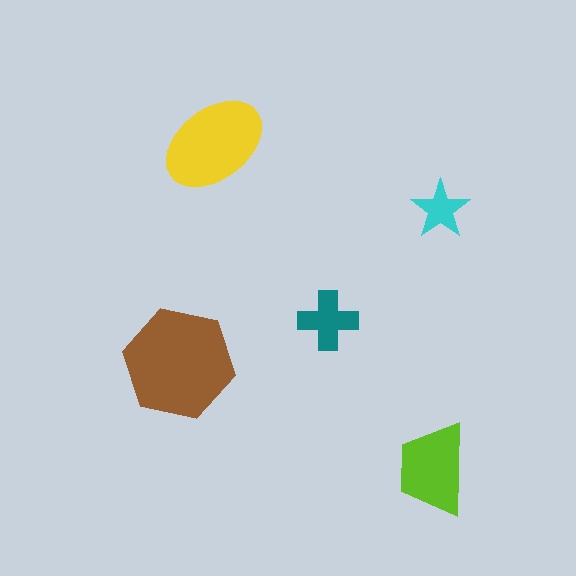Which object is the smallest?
The cyan star.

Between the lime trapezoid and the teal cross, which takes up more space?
The lime trapezoid.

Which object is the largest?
The brown hexagon.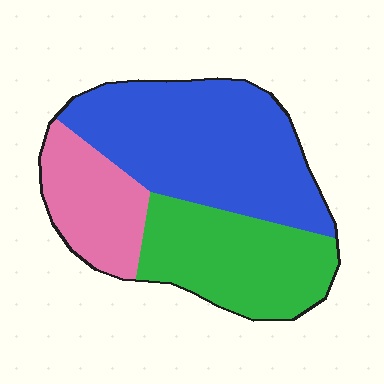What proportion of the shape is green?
Green takes up about one third (1/3) of the shape.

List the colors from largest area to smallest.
From largest to smallest: blue, green, pink.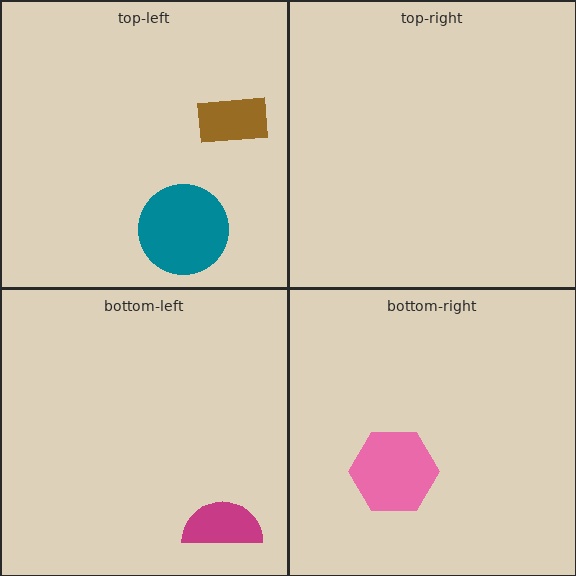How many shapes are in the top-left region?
2.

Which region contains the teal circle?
The top-left region.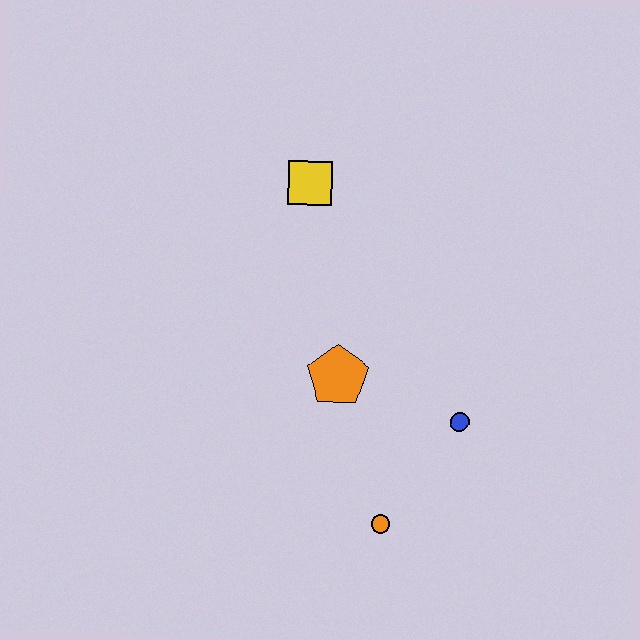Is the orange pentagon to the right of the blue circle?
No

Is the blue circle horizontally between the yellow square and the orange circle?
No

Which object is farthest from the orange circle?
The yellow square is farthest from the orange circle.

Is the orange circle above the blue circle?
No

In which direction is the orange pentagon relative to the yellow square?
The orange pentagon is below the yellow square.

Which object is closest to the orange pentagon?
The blue circle is closest to the orange pentagon.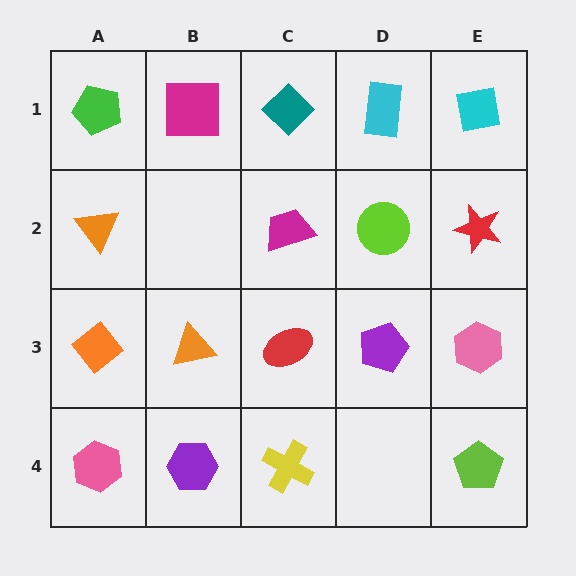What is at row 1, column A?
A green pentagon.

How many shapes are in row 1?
5 shapes.